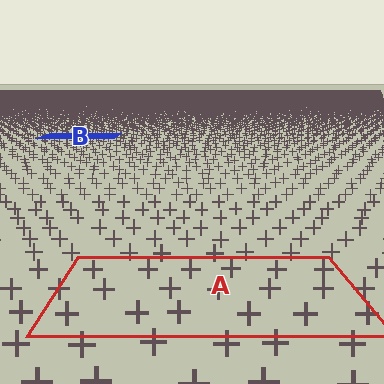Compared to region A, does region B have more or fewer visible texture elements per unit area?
Region B has more texture elements per unit area — they are packed more densely because it is farther away.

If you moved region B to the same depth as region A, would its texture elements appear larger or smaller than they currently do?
They would appear larger. At a closer depth, the same texture elements are projected at a bigger on-screen size.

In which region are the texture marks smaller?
The texture marks are smaller in region B, because it is farther away.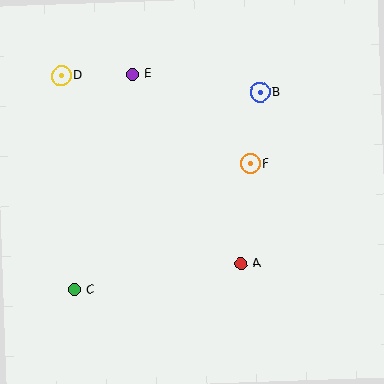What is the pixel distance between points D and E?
The distance between D and E is 71 pixels.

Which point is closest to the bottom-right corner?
Point A is closest to the bottom-right corner.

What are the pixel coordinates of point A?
Point A is at (241, 264).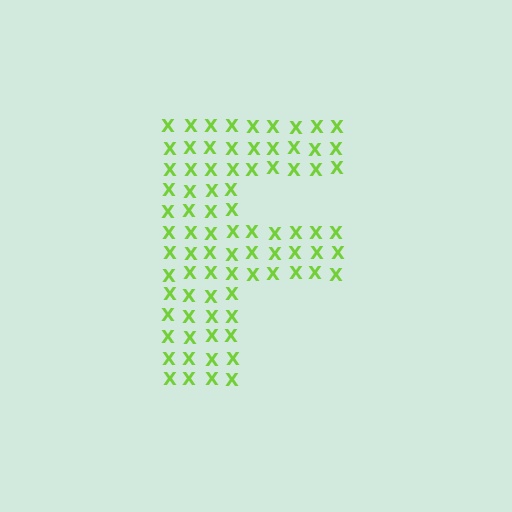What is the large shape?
The large shape is the letter F.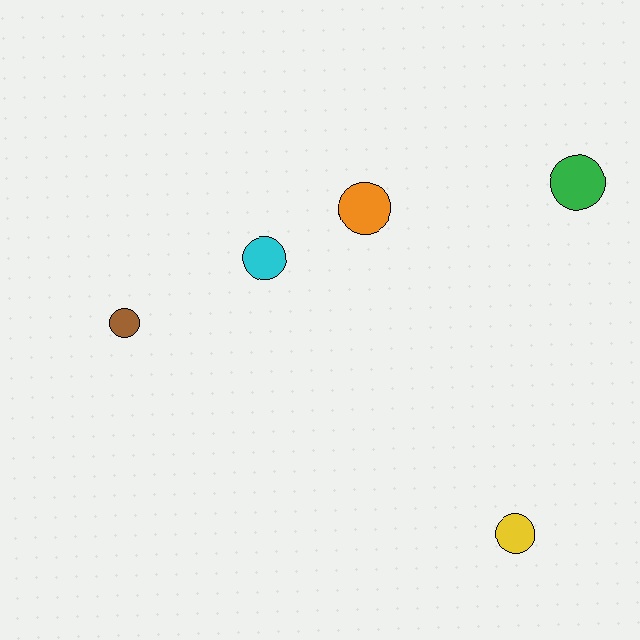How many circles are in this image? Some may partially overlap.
There are 5 circles.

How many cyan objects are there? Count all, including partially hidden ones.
There is 1 cyan object.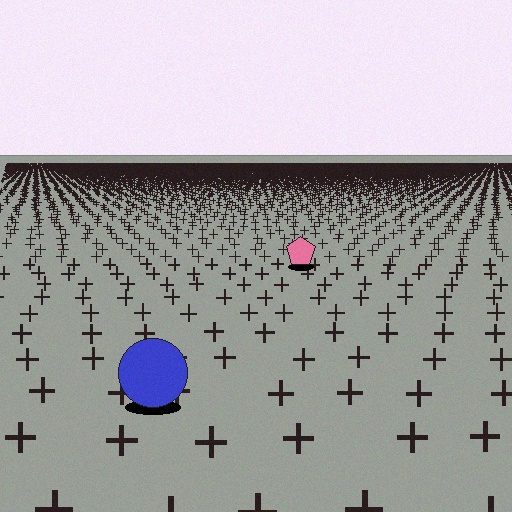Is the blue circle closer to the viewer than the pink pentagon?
Yes. The blue circle is closer — you can tell from the texture gradient: the ground texture is coarser near it.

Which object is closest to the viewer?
The blue circle is closest. The texture marks near it are larger and more spread out.